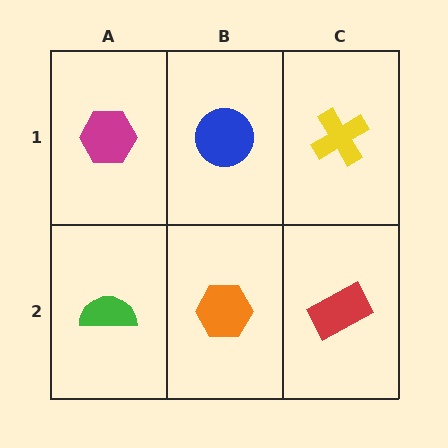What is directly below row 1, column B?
An orange hexagon.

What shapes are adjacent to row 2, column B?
A blue circle (row 1, column B), a green semicircle (row 2, column A), a red rectangle (row 2, column C).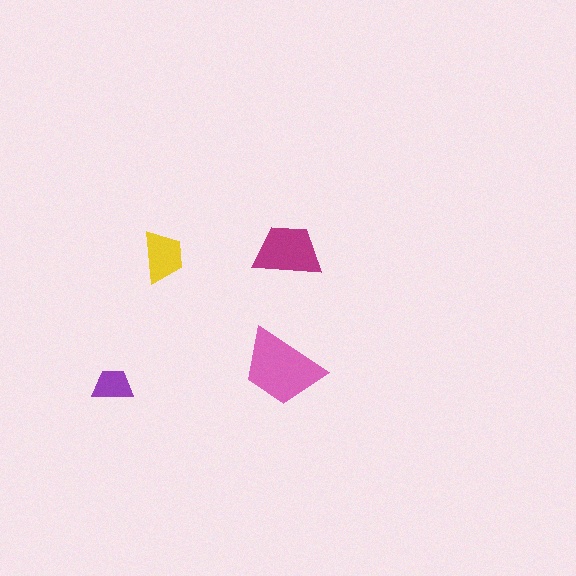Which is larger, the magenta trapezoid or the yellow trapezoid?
The magenta one.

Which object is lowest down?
The purple trapezoid is bottommost.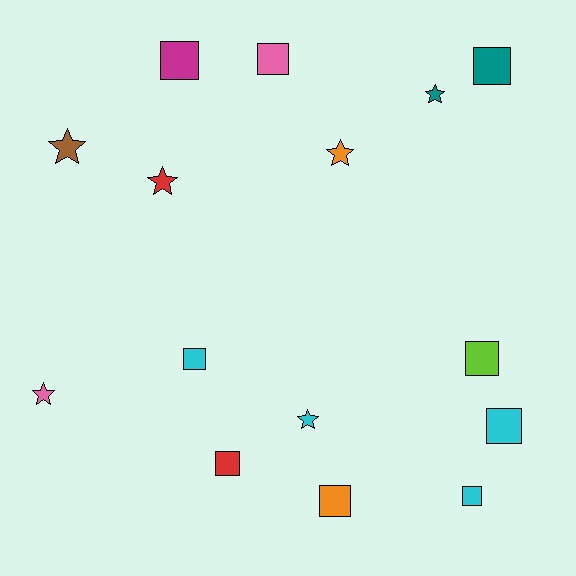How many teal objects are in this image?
There are 2 teal objects.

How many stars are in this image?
There are 6 stars.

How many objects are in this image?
There are 15 objects.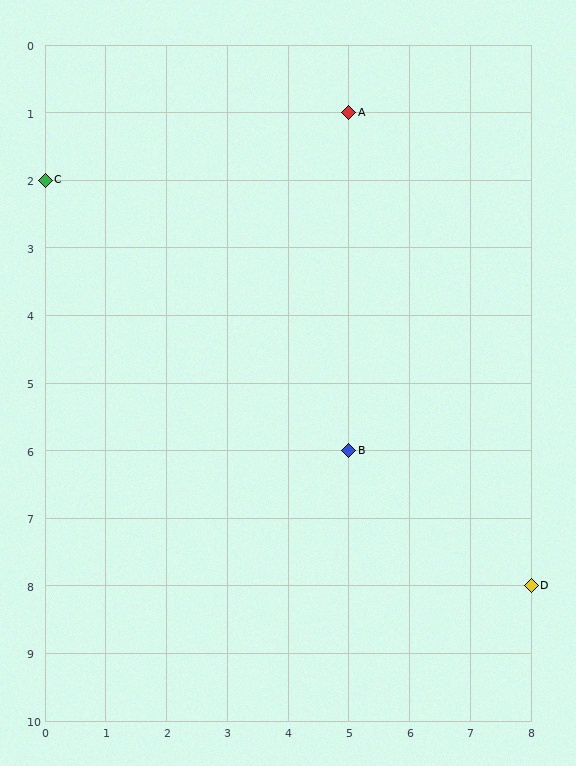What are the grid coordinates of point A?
Point A is at grid coordinates (5, 1).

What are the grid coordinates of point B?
Point B is at grid coordinates (5, 6).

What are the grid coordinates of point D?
Point D is at grid coordinates (8, 8).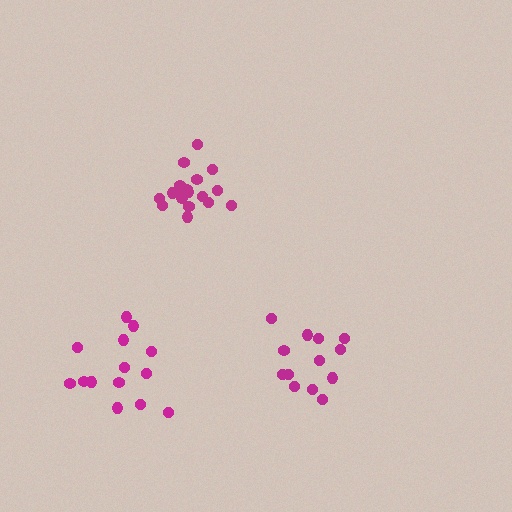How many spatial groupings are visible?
There are 3 spatial groupings.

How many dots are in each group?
Group 1: 13 dots, Group 2: 18 dots, Group 3: 14 dots (45 total).